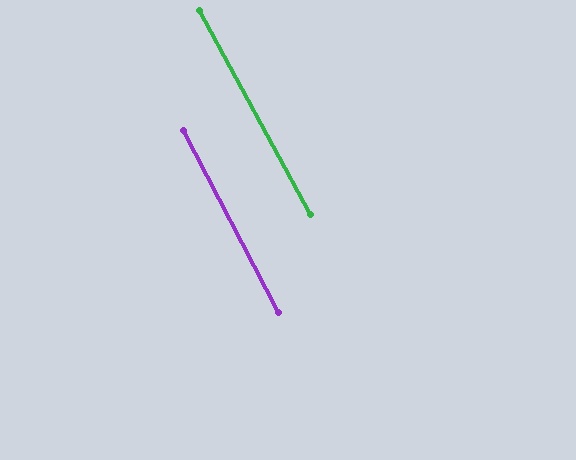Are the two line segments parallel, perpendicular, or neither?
Parallel — their directions differ by only 0.9°.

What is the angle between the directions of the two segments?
Approximately 1 degree.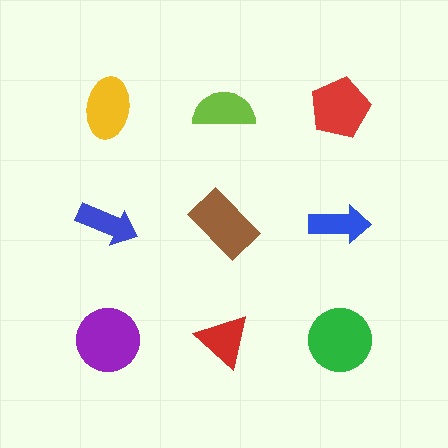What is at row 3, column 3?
A green circle.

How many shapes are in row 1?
3 shapes.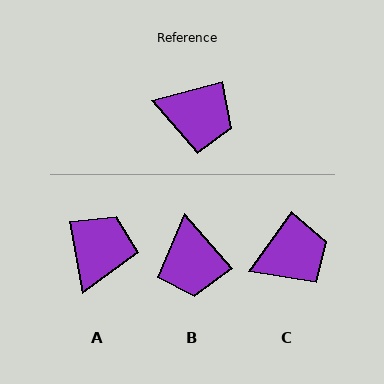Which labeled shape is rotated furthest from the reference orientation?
A, about 85 degrees away.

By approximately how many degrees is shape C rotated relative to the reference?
Approximately 39 degrees counter-clockwise.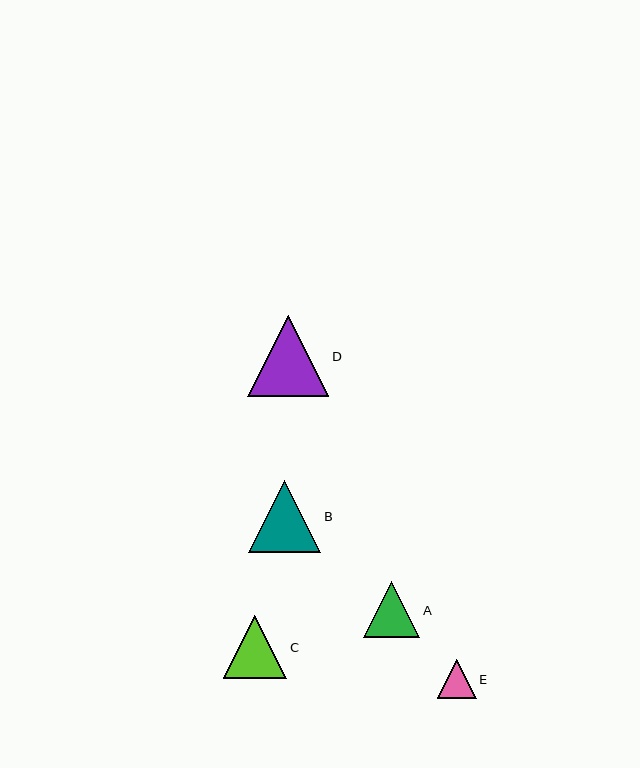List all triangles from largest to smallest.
From largest to smallest: D, B, C, A, E.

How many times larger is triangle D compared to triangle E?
Triangle D is approximately 2.1 times the size of triangle E.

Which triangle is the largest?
Triangle D is the largest with a size of approximately 81 pixels.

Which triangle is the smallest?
Triangle E is the smallest with a size of approximately 39 pixels.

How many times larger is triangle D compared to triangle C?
Triangle D is approximately 1.3 times the size of triangle C.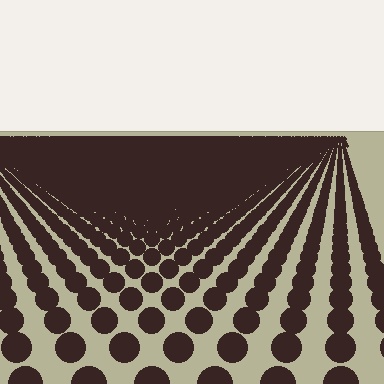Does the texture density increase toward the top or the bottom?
Density increases toward the top.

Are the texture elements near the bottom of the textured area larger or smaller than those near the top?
Larger. Near the bottom, elements are closer to the viewer and appear at a bigger on-screen size.